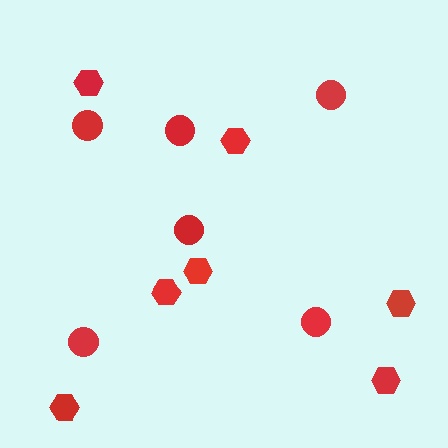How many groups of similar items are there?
There are 2 groups: one group of circles (6) and one group of hexagons (7).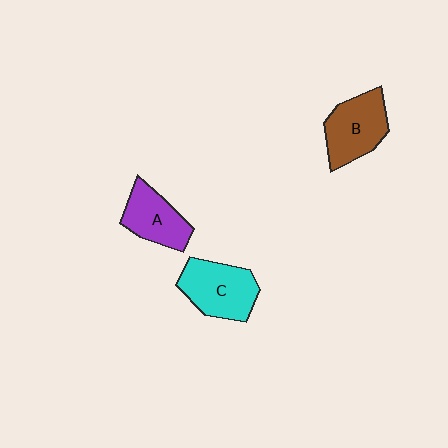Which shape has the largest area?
Shape C (cyan).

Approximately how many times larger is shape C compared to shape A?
Approximately 1.2 times.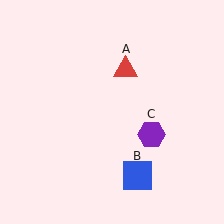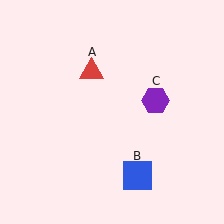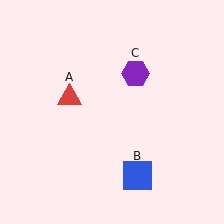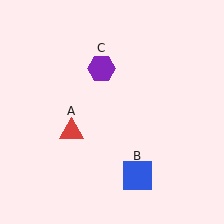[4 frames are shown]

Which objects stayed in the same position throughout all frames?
Blue square (object B) remained stationary.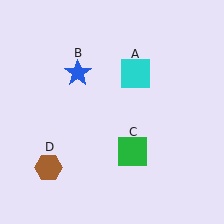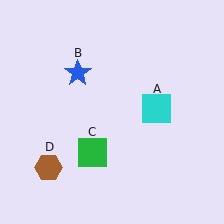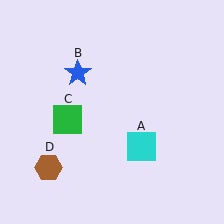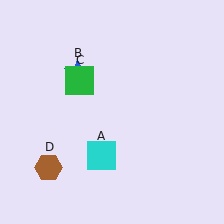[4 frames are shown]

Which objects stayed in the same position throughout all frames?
Blue star (object B) and brown hexagon (object D) remained stationary.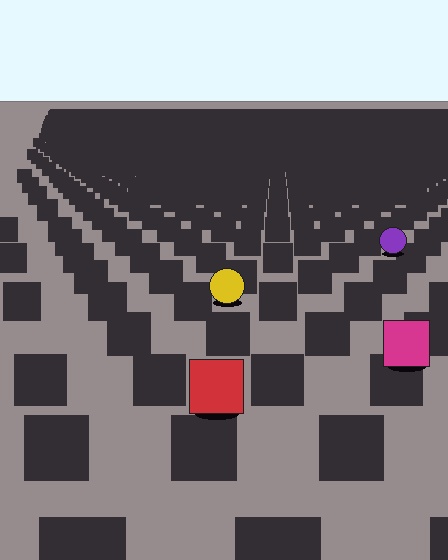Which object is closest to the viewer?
The red square is closest. The texture marks near it are larger and more spread out.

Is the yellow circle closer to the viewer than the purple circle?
Yes. The yellow circle is closer — you can tell from the texture gradient: the ground texture is coarser near it.